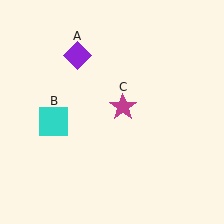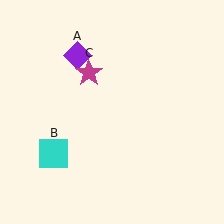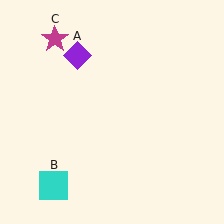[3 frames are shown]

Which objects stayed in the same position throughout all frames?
Purple diamond (object A) remained stationary.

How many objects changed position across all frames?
2 objects changed position: cyan square (object B), magenta star (object C).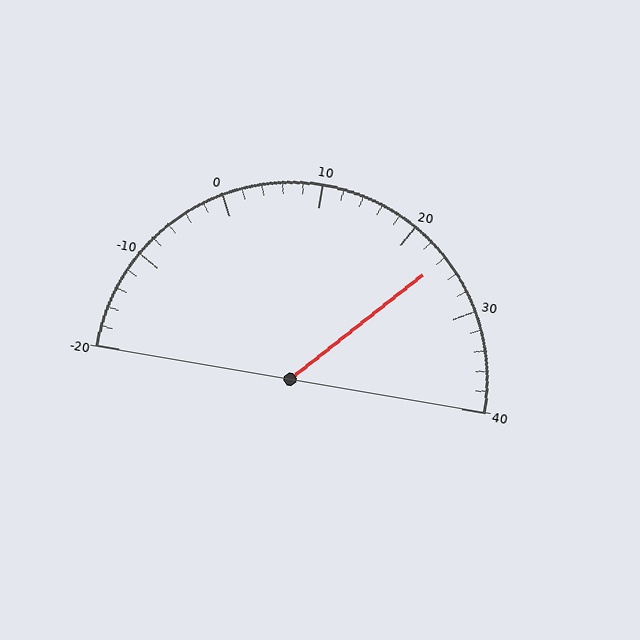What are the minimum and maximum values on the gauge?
The gauge ranges from -20 to 40.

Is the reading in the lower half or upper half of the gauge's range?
The reading is in the upper half of the range (-20 to 40).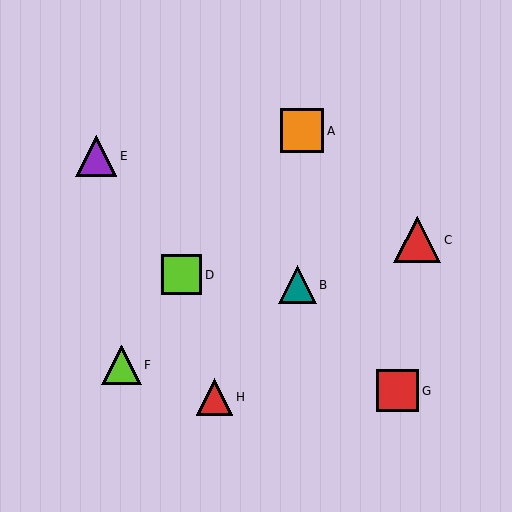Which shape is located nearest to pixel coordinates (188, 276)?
The lime square (labeled D) at (182, 275) is nearest to that location.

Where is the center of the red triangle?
The center of the red triangle is at (214, 397).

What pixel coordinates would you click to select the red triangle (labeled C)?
Click at (417, 240) to select the red triangle C.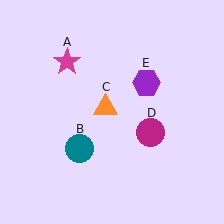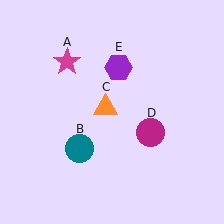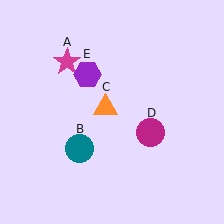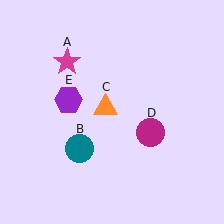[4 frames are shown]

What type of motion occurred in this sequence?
The purple hexagon (object E) rotated counterclockwise around the center of the scene.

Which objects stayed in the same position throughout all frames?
Magenta star (object A) and teal circle (object B) and orange triangle (object C) and magenta circle (object D) remained stationary.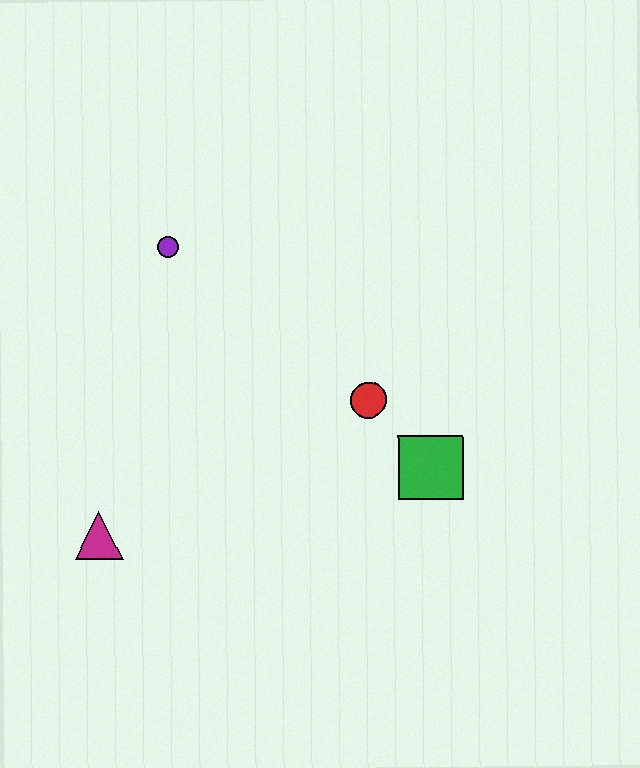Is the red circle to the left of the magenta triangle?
No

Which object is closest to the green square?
The red circle is closest to the green square.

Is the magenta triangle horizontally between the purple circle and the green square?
No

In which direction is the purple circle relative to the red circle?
The purple circle is to the left of the red circle.